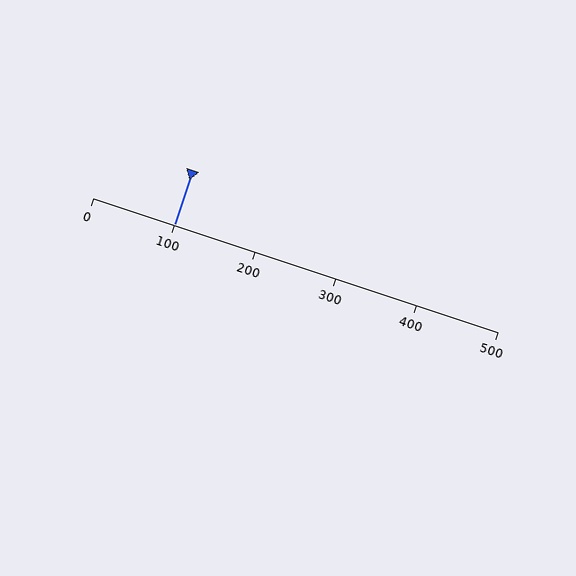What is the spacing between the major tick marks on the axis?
The major ticks are spaced 100 apart.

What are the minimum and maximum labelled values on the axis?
The axis runs from 0 to 500.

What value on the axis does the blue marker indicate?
The marker indicates approximately 100.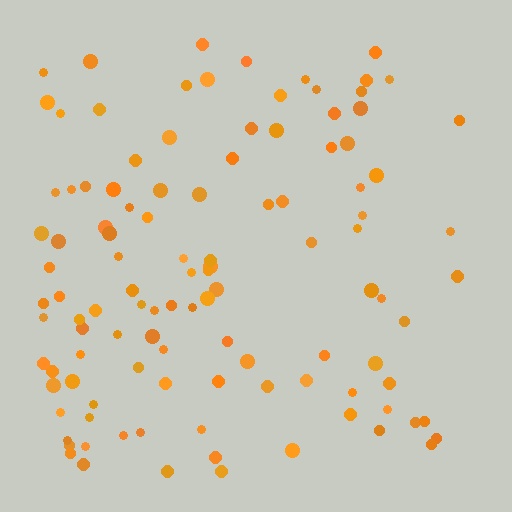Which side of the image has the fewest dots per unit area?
The right.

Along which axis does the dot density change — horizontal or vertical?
Horizontal.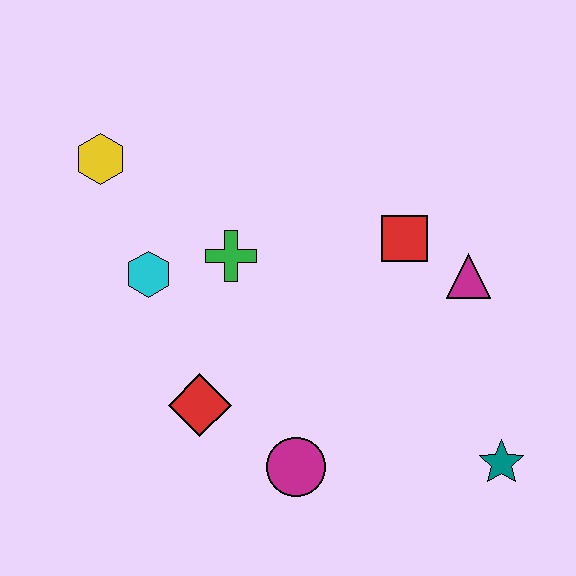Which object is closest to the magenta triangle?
The red square is closest to the magenta triangle.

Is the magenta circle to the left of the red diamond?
No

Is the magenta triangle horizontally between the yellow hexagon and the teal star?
Yes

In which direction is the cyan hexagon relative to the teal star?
The cyan hexagon is to the left of the teal star.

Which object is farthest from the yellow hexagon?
The teal star is farthest from the yellow hexagon.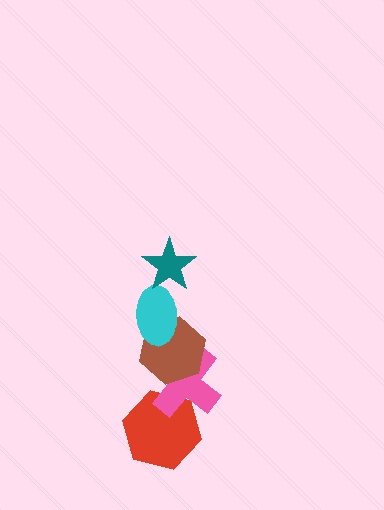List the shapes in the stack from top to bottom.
From top to bottom: the teal star, the cyan ellipse, the brown hexagon, the pink cross, the red hexagon.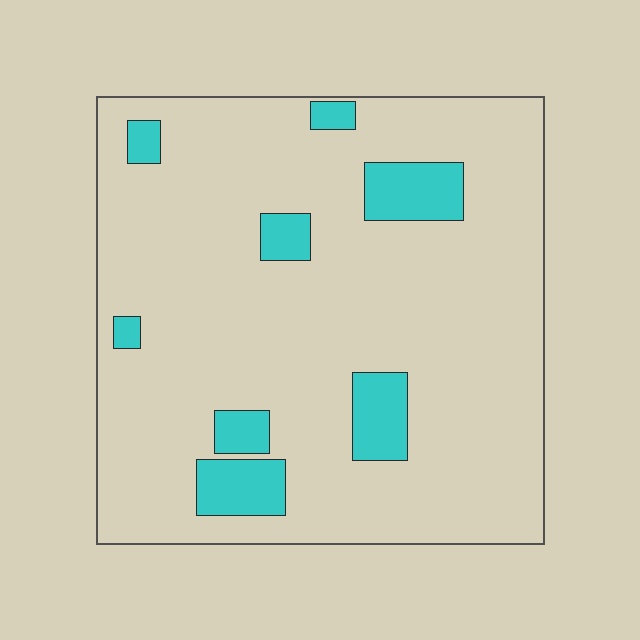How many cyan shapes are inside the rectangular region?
8.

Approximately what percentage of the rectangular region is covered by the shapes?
Approximately 10%.